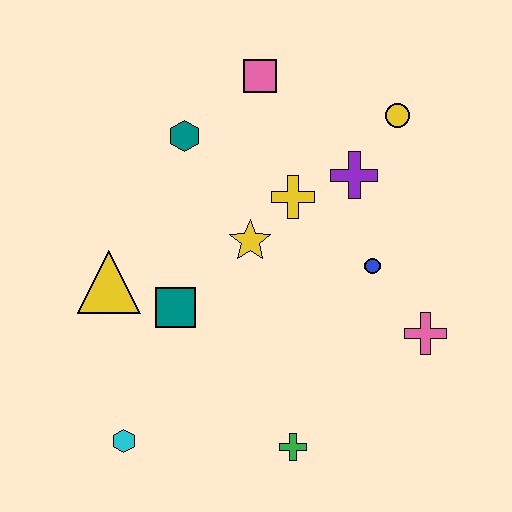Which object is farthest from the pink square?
The cyan hexagon is farthest from the pink square.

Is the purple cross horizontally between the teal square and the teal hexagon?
No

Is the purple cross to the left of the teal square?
No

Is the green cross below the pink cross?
Yes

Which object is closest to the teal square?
The yellow triangle is closest to the teal square.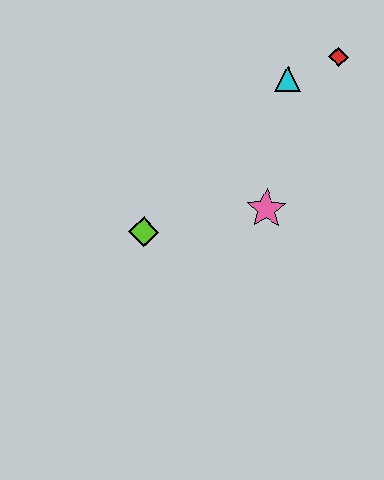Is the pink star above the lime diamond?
Yes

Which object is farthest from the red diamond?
The lime diamond is farthest from the red diamond.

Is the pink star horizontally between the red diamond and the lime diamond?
Yes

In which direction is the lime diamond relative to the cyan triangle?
The lime diamond is below the cyan triangle.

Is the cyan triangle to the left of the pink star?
No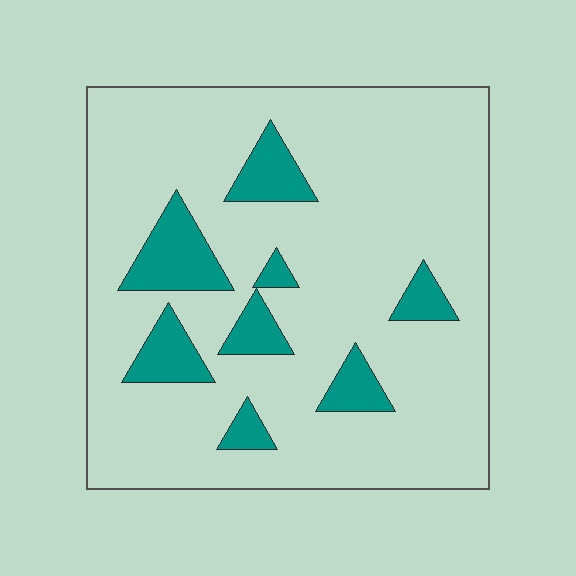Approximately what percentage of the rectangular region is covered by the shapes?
Approximately 15%.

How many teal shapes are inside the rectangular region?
8.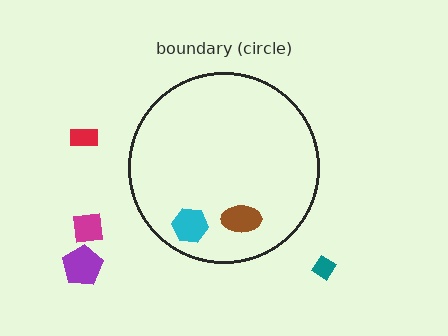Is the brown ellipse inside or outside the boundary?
Inside.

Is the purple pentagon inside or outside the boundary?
Outside.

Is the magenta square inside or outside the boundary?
Outside.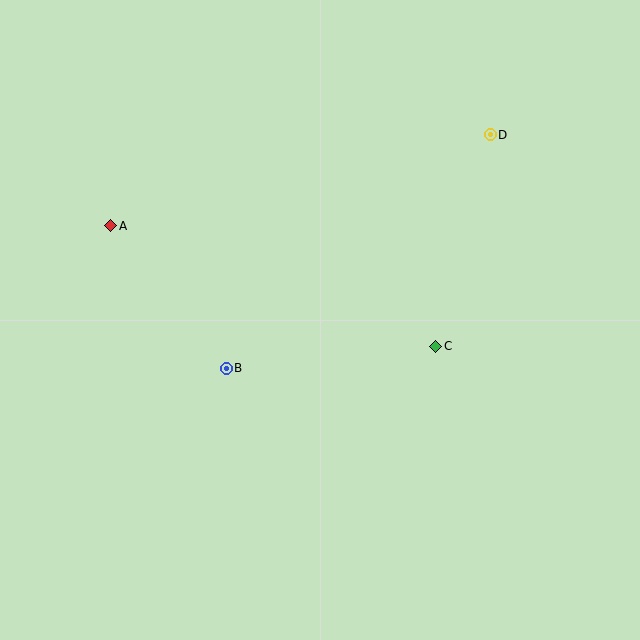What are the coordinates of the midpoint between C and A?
The midpoint between C and A is at (273, 286).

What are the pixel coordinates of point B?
Point B is at (226, 368).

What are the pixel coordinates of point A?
Point A is at (111, 226).